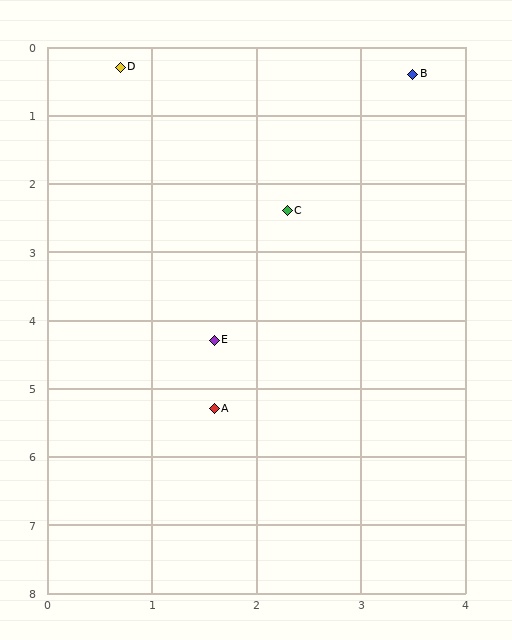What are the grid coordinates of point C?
Point C is at approximately (2.3, 2.4).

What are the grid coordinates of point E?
Point E is at approximately (1.6, 4.3).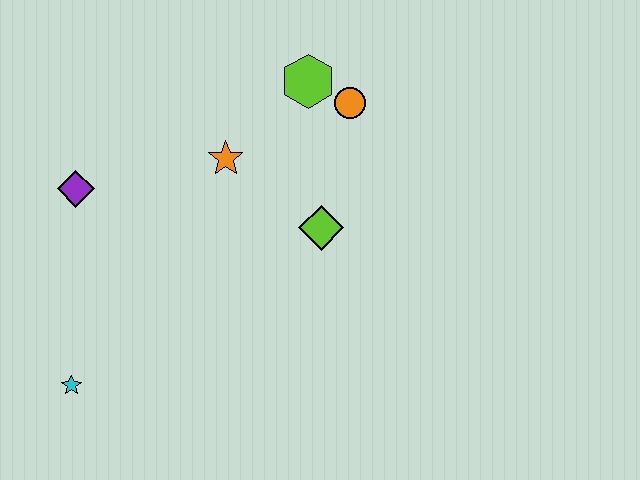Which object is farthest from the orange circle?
The cyan star is farthest from the orange circle.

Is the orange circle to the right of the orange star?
Yes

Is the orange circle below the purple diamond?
No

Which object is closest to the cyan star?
The purple diamond is closest to the cyan star.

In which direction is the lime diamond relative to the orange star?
The lime diamond is to the right of the orange star.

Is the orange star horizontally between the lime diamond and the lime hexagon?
No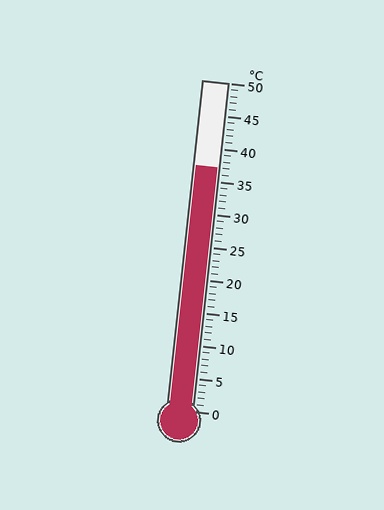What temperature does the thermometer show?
The thermometer shows approximately 37°C.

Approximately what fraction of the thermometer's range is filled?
The thermometer is filled to approximately 75% of its range.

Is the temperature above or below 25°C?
The temperature is above 25°C.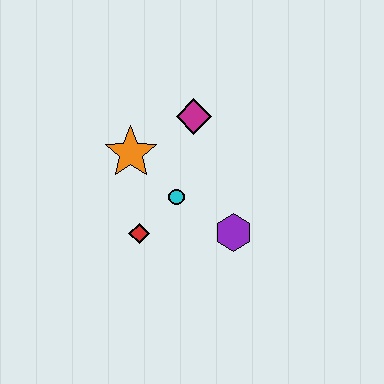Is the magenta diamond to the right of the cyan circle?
Yes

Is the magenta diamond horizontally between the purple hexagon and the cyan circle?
Yes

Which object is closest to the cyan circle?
The red diamond is closest to the cyan circle.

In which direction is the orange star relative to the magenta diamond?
The orange star is to the left of the magenta diamond.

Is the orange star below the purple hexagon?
No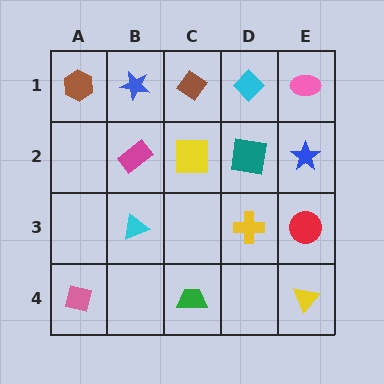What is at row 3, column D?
A yellow cross.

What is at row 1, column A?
A brown hexagon.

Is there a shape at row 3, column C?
No, that cell is empty.